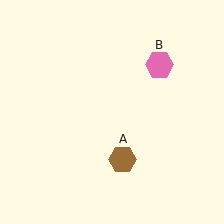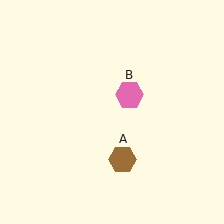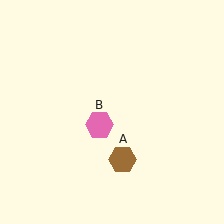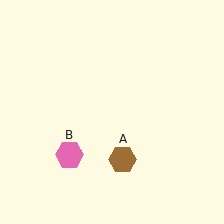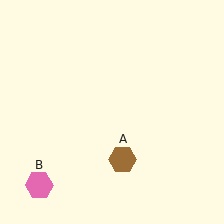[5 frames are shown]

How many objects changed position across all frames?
1 object changed position: pink hexagon (object B).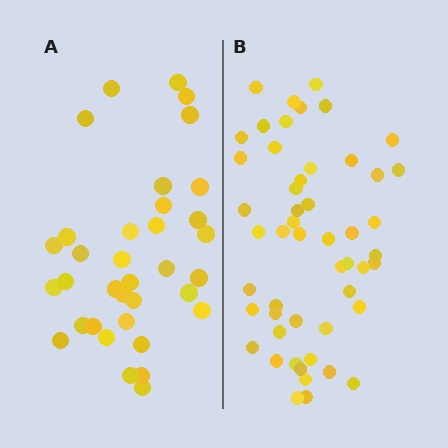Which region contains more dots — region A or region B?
Region B (the right region) has more dots.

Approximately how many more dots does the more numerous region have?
Region B has approximately 15 more dots than region A.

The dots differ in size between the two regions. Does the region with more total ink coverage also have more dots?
No. Region A has more total ink coverage because its dots are larger, but region B actually contains more individual dots. Total area can be misleading — the number of items is what matters here.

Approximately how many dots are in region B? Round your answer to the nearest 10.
About 50 dots. (The exact count is 51, which rounds to 50.)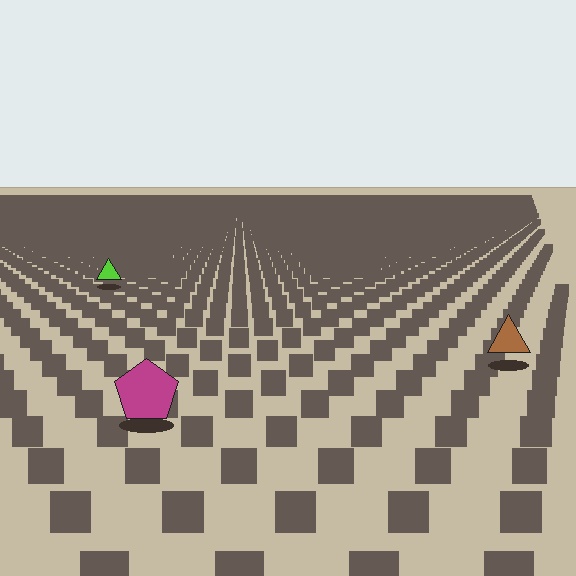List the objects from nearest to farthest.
From nearest to farthest: the magenta pentagon, the brown triangle, the lime triangle.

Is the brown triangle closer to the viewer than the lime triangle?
Yes. The brown triangle is closer — you can tell from the texture gradient: the ground texture is coarser near it.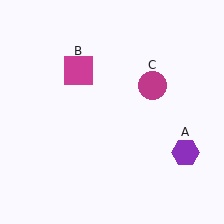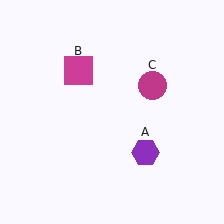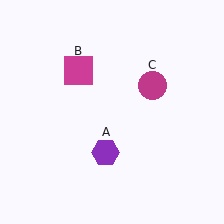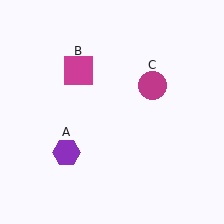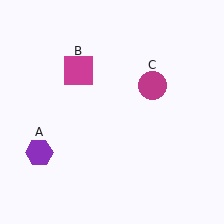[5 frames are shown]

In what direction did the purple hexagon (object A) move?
The purple hexagon (object A) moved left.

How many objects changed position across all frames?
1 object changed position: purple hexagon (object A).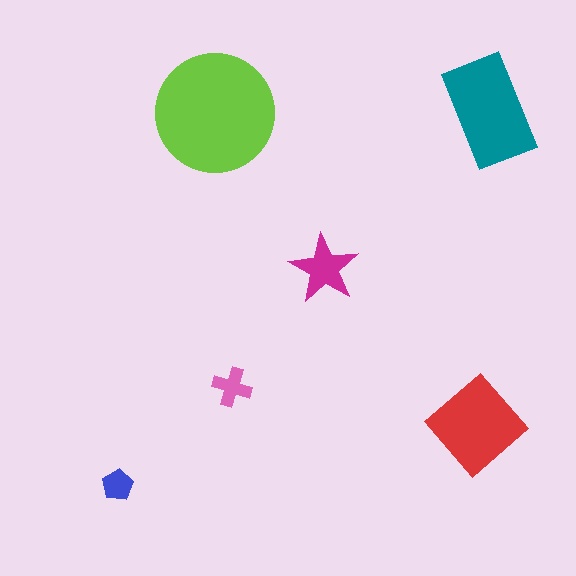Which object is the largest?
The lime circle.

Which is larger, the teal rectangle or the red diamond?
The teal rectangle.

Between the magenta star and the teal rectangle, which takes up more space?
The teal rectangle.